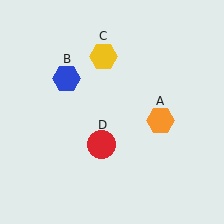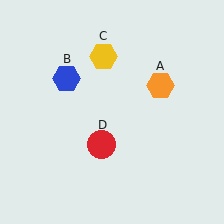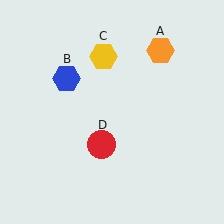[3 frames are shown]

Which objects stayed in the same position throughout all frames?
Blue hexagon (object B) and yellow hexagon (object C) and red circle (object D) remained stationary.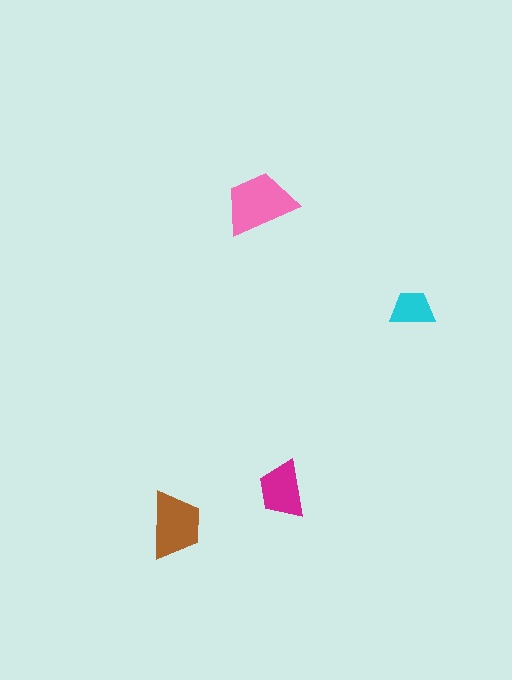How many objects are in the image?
There are 4 objects in the image.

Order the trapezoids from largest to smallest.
the pink one, the brown one, the magenta one, the cyan one.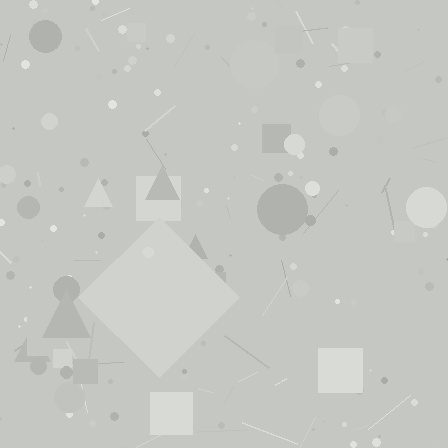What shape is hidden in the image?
A diamond is hidden in the image.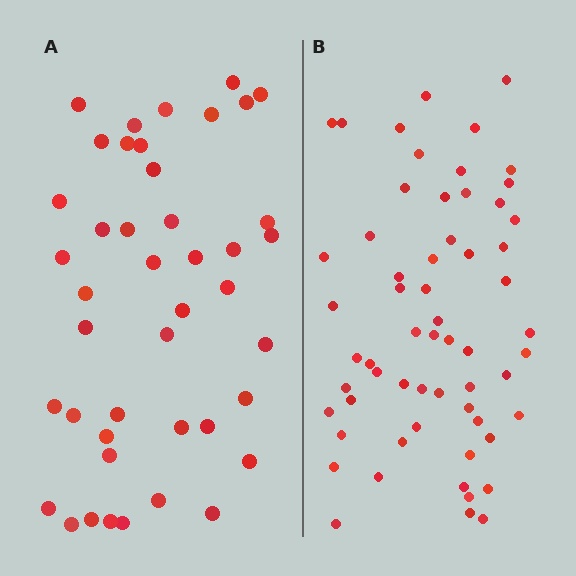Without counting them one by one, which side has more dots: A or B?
Region B (the right region) has more dots.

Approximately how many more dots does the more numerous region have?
Region B has approximately 15 more dots than region A.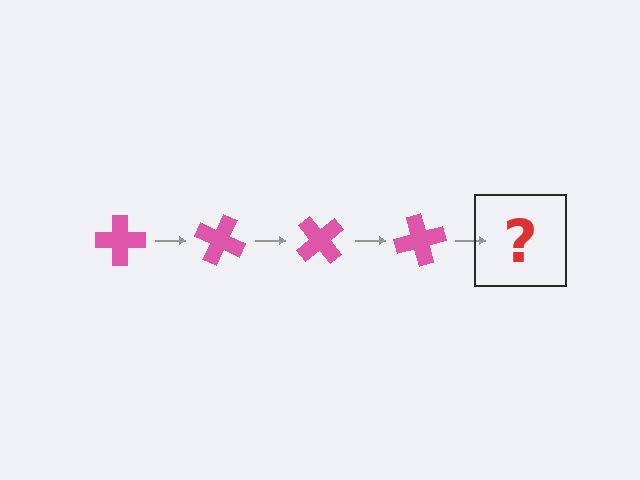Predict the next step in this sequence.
The next step is a pink cross rotated 100 degrees.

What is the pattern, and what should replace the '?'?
The pattern is that the cross rotates 25 degrees each step. The '?' should be a pink cross rotated 100 degrees.